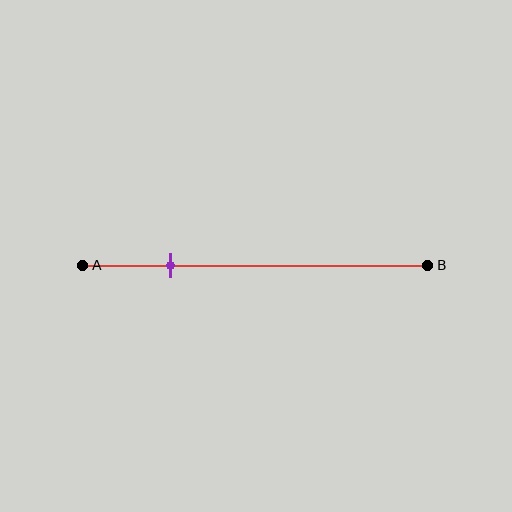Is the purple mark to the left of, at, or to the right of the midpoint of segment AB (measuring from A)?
The purple mark is to the left of the midpoint of segment AB.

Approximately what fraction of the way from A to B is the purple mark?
The purple mark is approximately 25% of the way from A to B.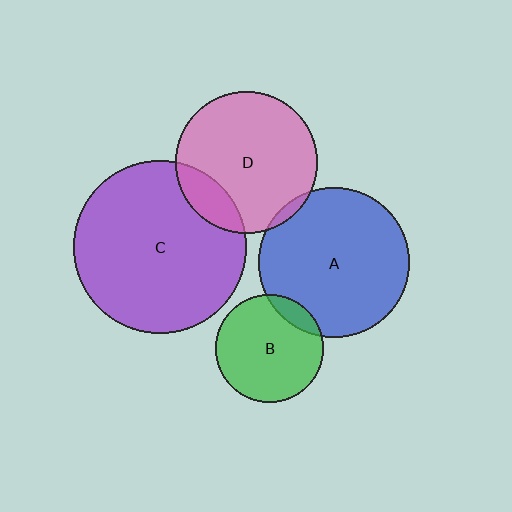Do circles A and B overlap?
Yes.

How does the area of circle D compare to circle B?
Approximately 1.7 times.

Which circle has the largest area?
Circle C (purple).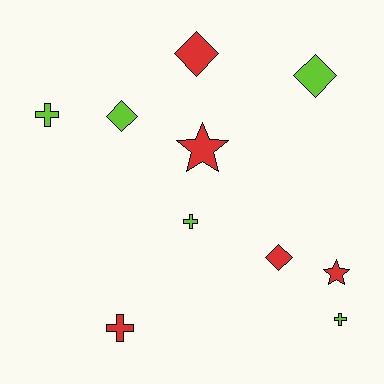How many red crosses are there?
There is 1 red cross.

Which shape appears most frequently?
Diamond, with 4 objects.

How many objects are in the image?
There are 10 objects.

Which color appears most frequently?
Lime, with 5 objects.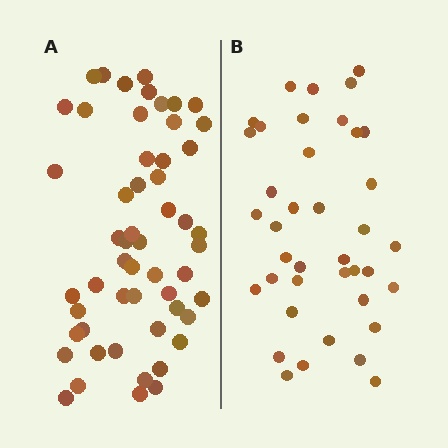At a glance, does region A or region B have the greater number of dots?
Region A (the left region) has more dots.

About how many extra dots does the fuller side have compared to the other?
Region A has approximately 15 more dots than region B.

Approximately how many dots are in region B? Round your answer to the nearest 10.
About 40 dots. (The exact count is 39, which rounds to 40.)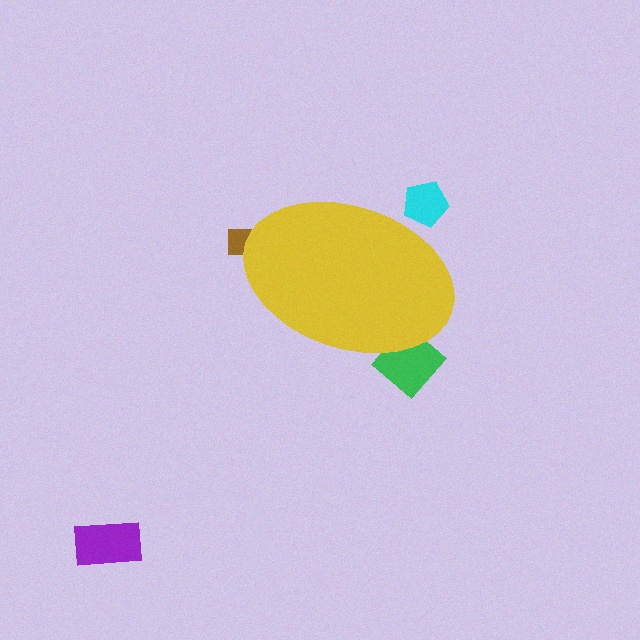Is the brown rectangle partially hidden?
Yes, the brown rectangle is partially hidden behind the yellow ellipse.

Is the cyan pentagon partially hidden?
Yes, the cyan pentagon is partially hidden behind the yellow ellipse.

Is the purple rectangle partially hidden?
No, the purple rectangle is fully visible.